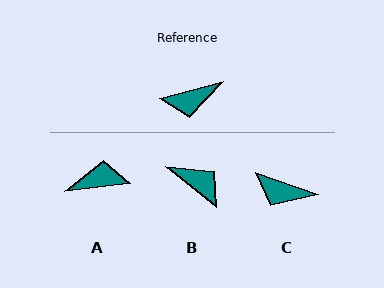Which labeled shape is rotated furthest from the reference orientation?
A, about 172 degrees away.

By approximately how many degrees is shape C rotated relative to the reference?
Approximately 33 degrees clockwise.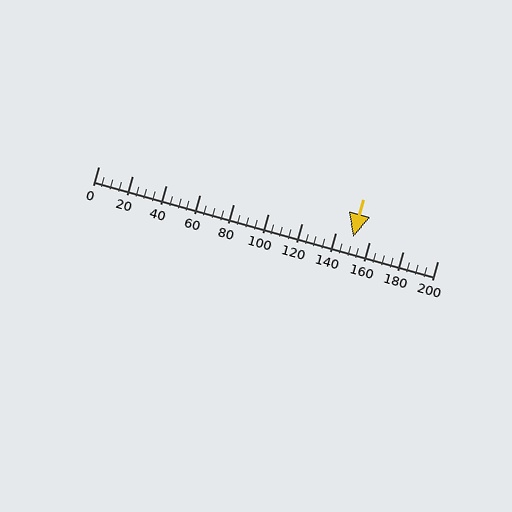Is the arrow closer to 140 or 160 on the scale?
The arrow is closer to 160.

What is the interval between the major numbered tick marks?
The major tick marks are spaced 20 units apart.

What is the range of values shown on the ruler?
The ruler shows values from 0 to 200.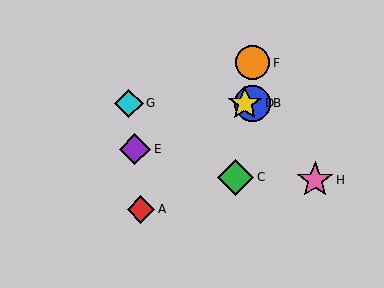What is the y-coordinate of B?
Object B is at y≈104.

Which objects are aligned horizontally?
Objects B, D, G are aligned horizontally.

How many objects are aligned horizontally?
3 objects (B, D, G) are aligned horizontally.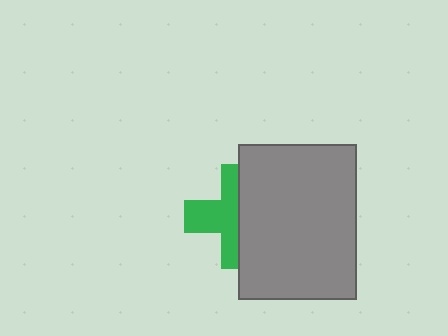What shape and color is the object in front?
The object in front is a gray rectangle.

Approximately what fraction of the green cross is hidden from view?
Roughly 49% of the green cross is hidden behind the gray rectangle.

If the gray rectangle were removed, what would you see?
You would see the complete green cross.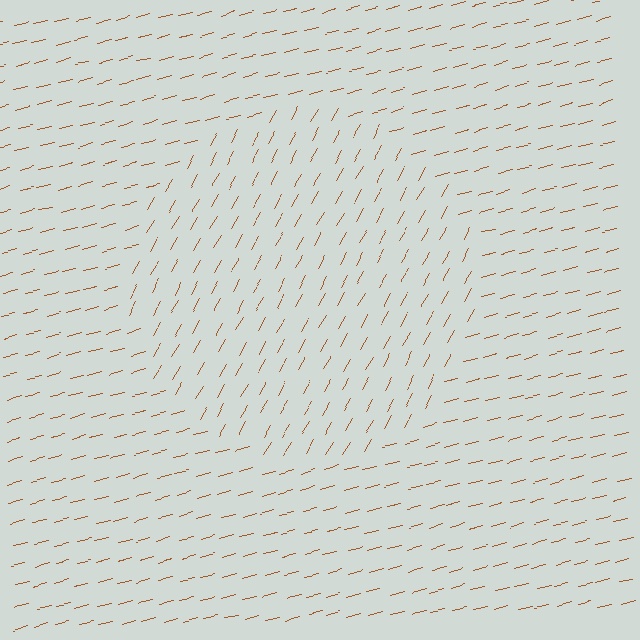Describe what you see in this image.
The image is filled with small brown line segments. A circle region in the image has lines oriented differently from the surrounding lines, creating a visible texture boundary.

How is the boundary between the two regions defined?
The boundary is defined purely by a change in line orientation (approximately 45 degrees difference). All lines are the same color and thickness.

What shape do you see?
I see a circle.